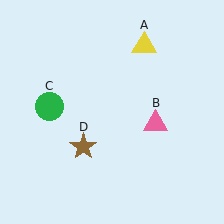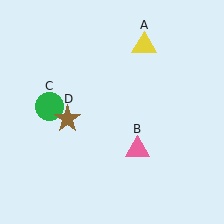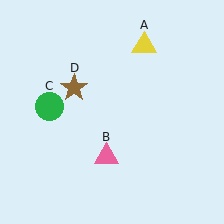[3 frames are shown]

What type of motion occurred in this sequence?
The pink triangle (object B), brown star (object D) rotated clockwise around the center of the scene.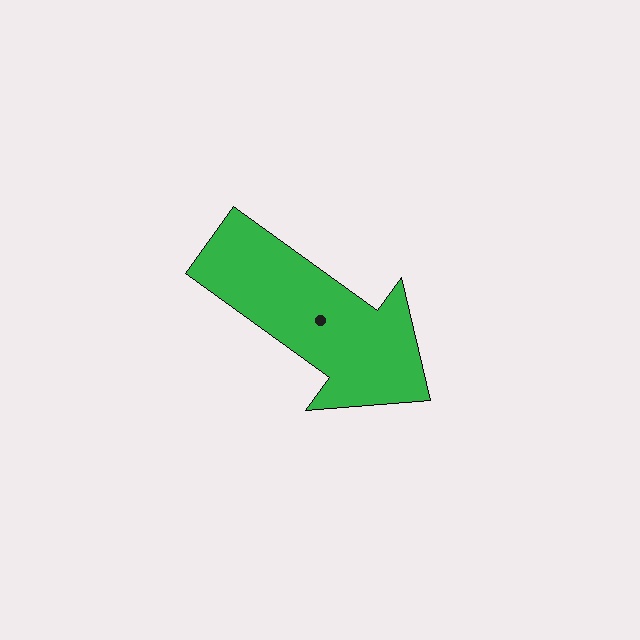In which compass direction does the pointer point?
Southeast.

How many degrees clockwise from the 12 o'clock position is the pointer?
Approximately 126 degrees.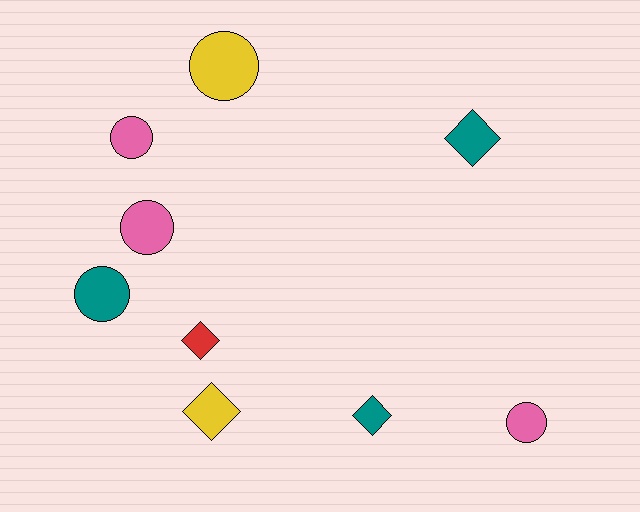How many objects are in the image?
There are 9 objects.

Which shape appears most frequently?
Circle, with 5 objects.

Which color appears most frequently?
Teal, with 3 objects.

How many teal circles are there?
There is 1 teal circle.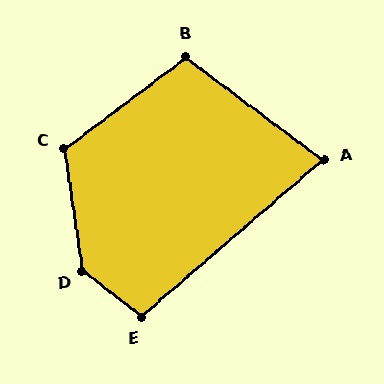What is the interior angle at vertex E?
Approximately 101 degrees (obtuse).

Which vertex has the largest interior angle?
D, at approximately 136 degrees.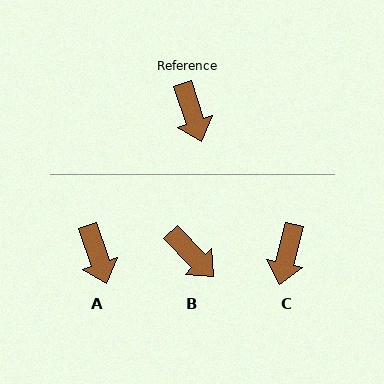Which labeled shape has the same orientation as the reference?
A.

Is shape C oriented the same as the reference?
No, it is off by about 32 degrees.